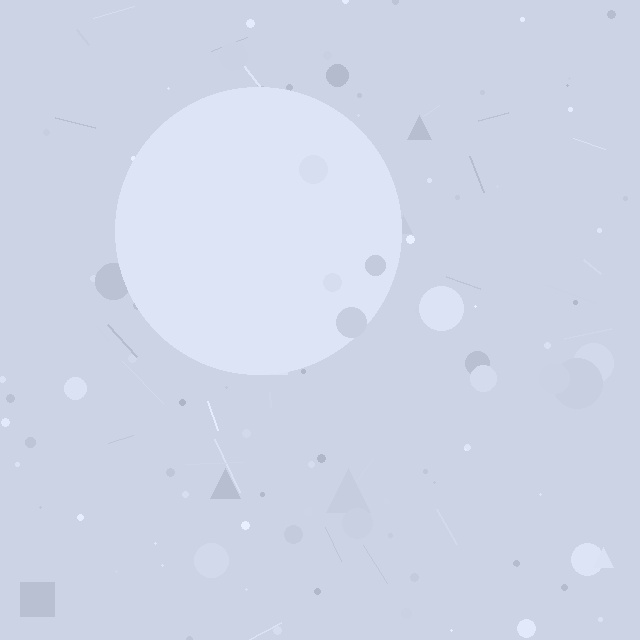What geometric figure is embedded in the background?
A circle is embedded in the background.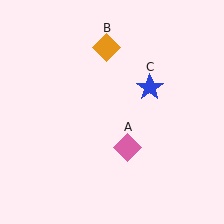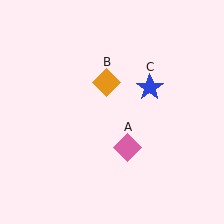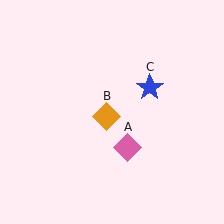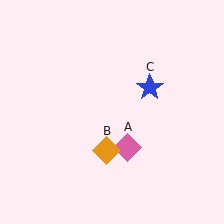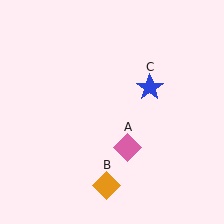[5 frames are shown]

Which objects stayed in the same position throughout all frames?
Pink diamond (object A) and blue star (object C) remained stationary.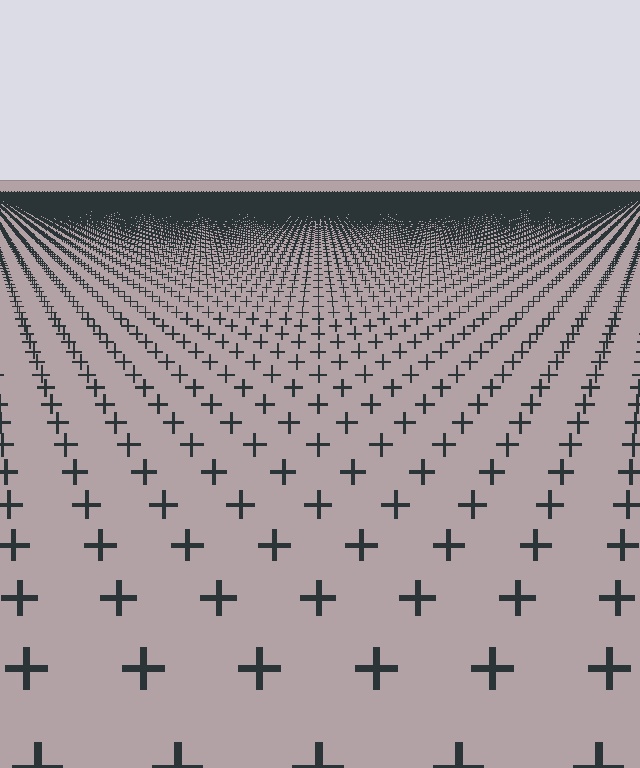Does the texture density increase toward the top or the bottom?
Density increases toward the top.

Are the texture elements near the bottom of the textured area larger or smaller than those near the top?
Larger. Near the bottom, elements are closer to the viewer and appear at a bigger on-screen size.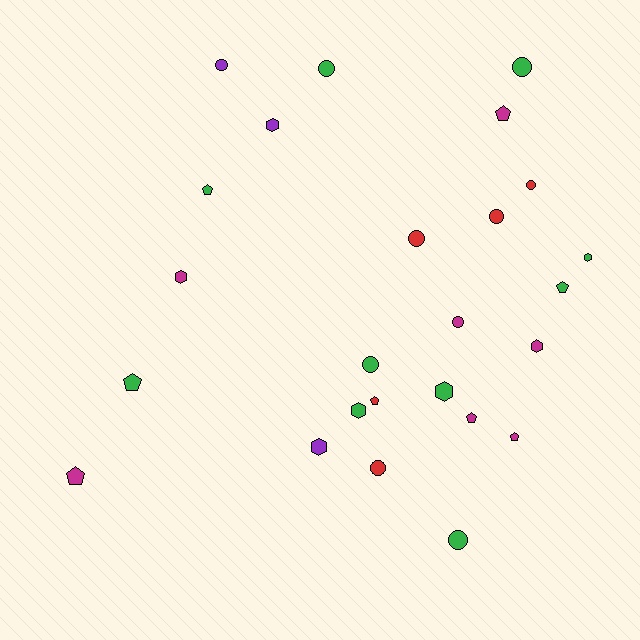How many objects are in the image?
There are 25 objects.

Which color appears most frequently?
Green, with 10 objects.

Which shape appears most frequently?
Circle, with 10 objects.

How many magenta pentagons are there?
There are 4 magenta pentagons.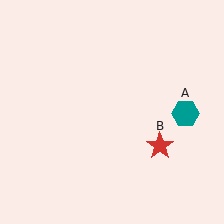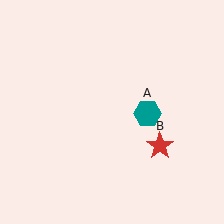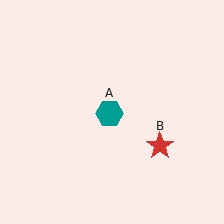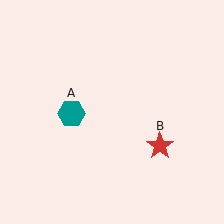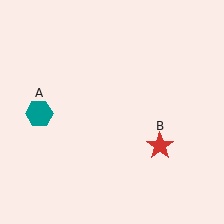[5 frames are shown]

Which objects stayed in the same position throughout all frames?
Red star (object B) remained stationary.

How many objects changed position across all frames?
1 object changed position: teal hexagon (object A).